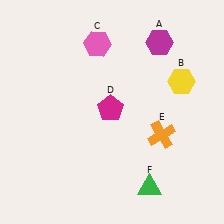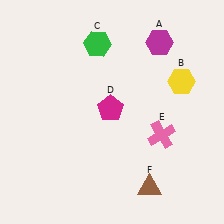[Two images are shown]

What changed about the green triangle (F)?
In Image 1, F is green. In Image 2, it changed to brown.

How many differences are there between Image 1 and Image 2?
There are 3 differences between the two images.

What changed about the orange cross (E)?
In Image 1, E is orange. In Image 2, it changed to pink.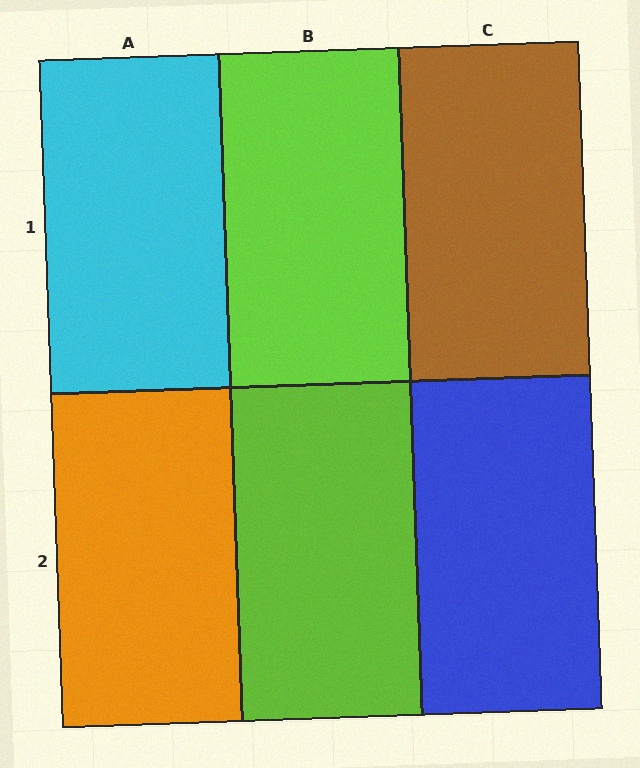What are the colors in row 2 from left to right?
Orange, lime, blue.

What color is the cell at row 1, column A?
Cyan.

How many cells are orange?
1 cell is orange.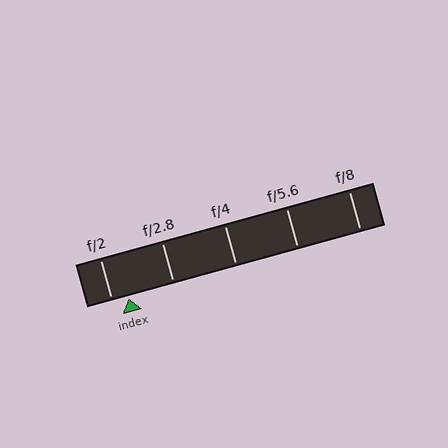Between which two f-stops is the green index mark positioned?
The index mark is between f/2 and f/2.8.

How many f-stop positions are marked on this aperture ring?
There are 5 f-stop positions marked.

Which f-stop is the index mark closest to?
The index mark is closest to f/2.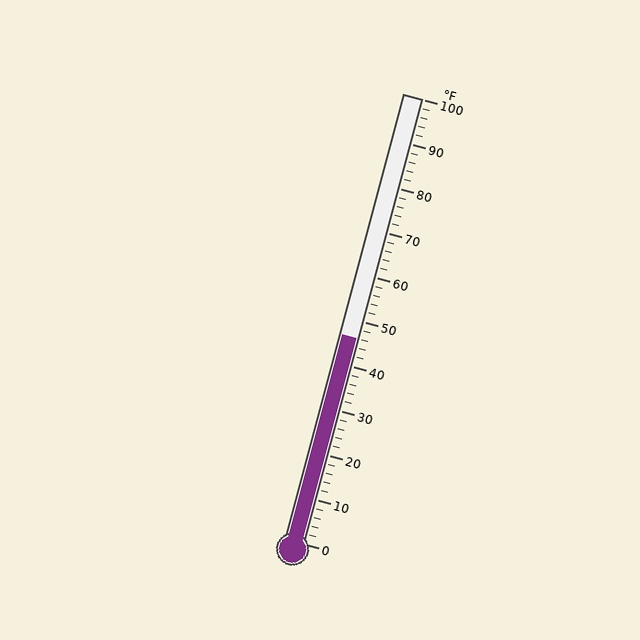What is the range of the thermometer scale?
The thermometer scale ranges from 0°F to 100°F.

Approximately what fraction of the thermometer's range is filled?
The thermometer is filled to approximately 45% of its range.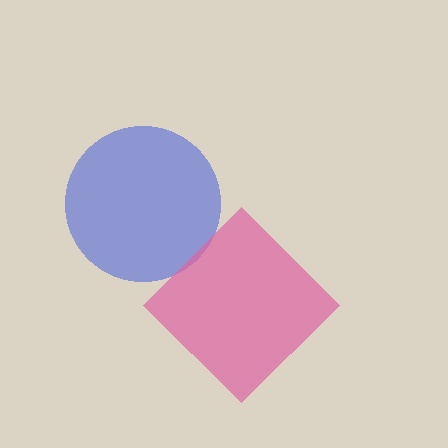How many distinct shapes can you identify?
There are 2 distinct shapes: a blue circle, a pink diamond.